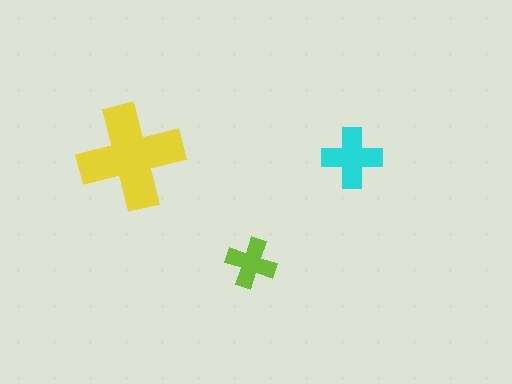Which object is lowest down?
The lime cross is bottommost.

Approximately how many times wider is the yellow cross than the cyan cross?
About 1.5 times wider.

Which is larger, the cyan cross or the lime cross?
The cyan one.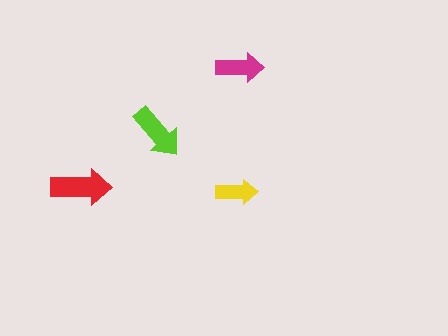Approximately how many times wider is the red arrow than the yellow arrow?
About 1.5 times wider.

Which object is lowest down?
The yellow arrow is bottommost.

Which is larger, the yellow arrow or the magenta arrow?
The magenta one.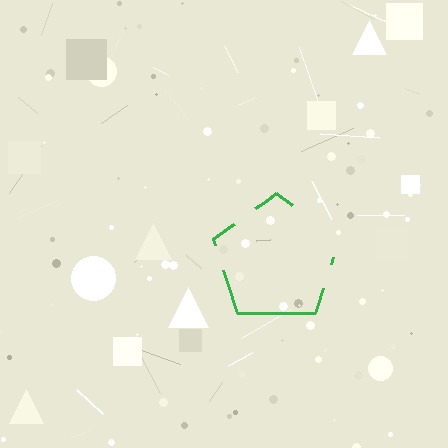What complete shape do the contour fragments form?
The contour fragments form a pentagon.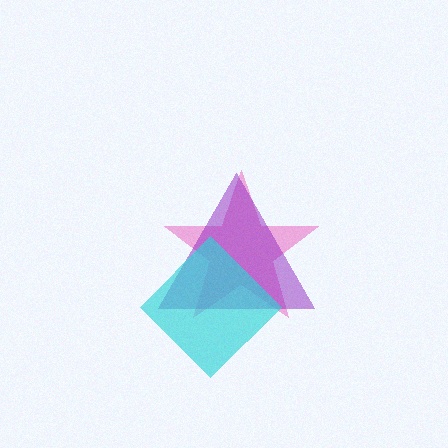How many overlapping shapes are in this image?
There are 3 overlapping shapes in the image.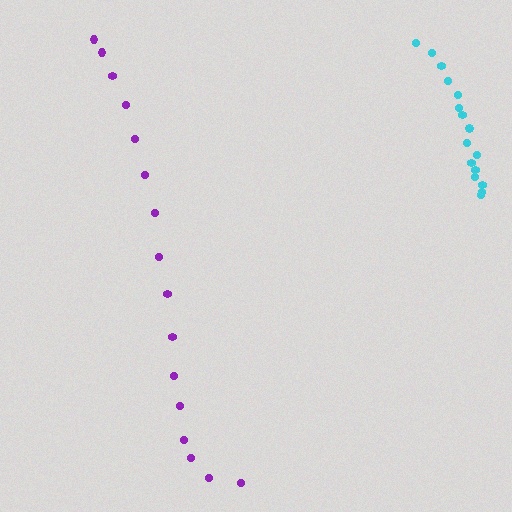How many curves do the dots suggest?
There are 2 distinct paths.